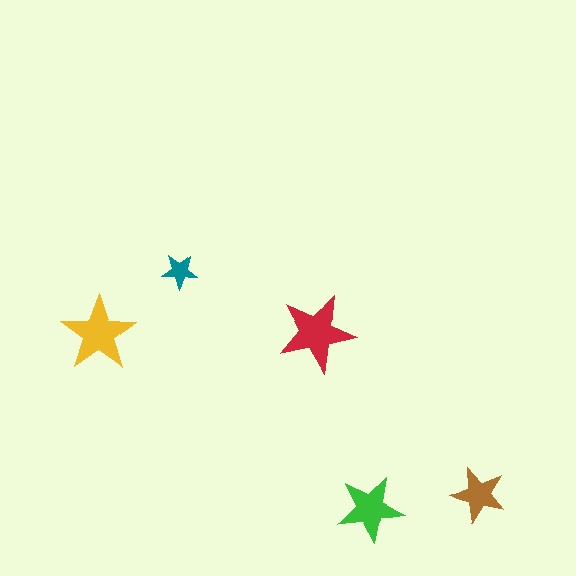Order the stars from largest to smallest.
the red one, the yellow one, the green one, the brown one, the teal one.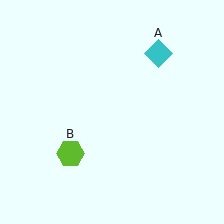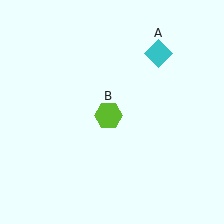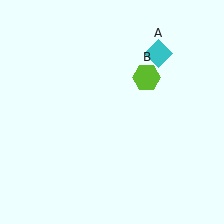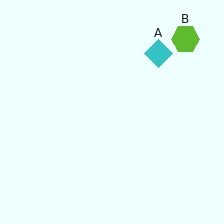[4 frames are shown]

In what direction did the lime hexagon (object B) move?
The lime hexagon (object B) moved up and to the right.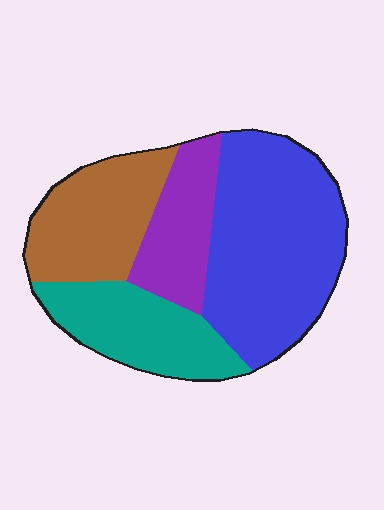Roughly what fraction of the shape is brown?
Brown covers around 20% of the shape.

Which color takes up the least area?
Purple, at roughly 15%.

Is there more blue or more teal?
Blue.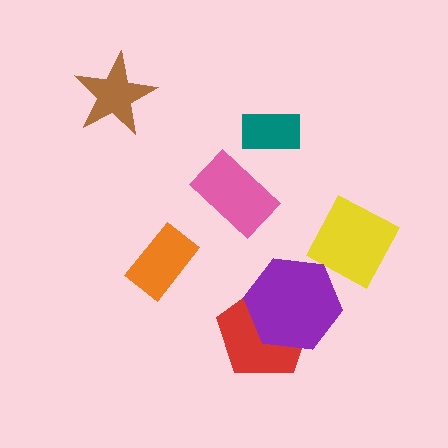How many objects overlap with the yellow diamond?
1 object overlaps with the yellow diamond.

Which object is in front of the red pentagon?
The purple hexagon is in front of the red pentagon.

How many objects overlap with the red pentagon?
1 object overlaps with the red pentagon.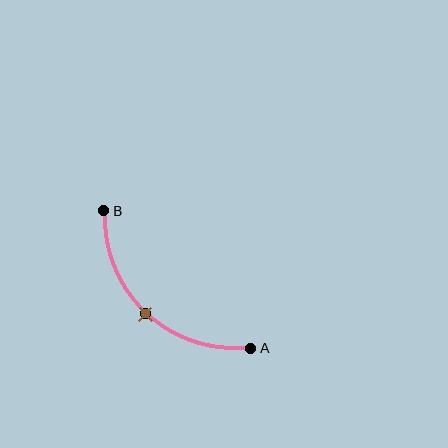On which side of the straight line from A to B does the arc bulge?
The arc bulges below and to the left of the straight line connecting A and B.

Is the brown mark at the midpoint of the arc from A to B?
Yes. The brown mark lies on the arc at equal arc-length from both A and B — it is the arc midpoint.